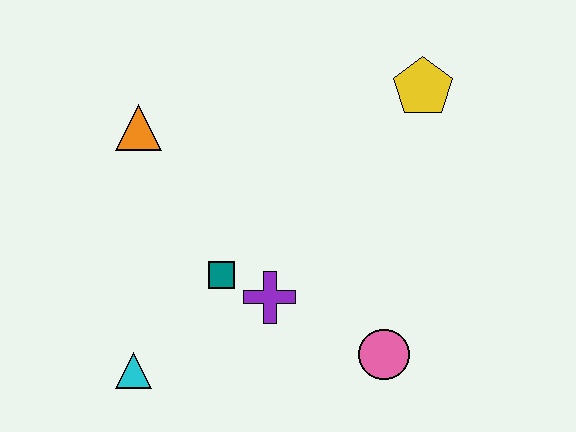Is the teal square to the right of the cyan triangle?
Yes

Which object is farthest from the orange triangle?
The pink circle is farthest from the orange triangle.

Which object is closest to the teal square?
The purple cross is closest to the teal square.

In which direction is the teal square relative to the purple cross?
The teal square is to the left of the purple cross.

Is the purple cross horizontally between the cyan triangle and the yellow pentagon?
Yes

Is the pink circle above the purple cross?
No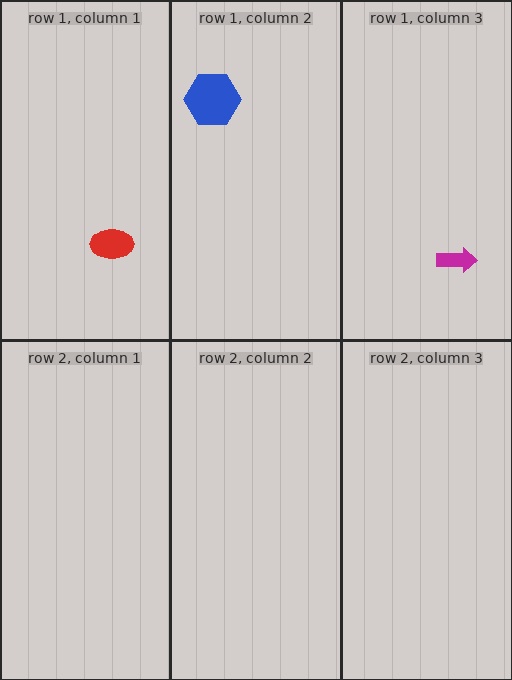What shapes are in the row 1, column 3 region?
The magenta arrow.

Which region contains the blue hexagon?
The row 1, column 2 region.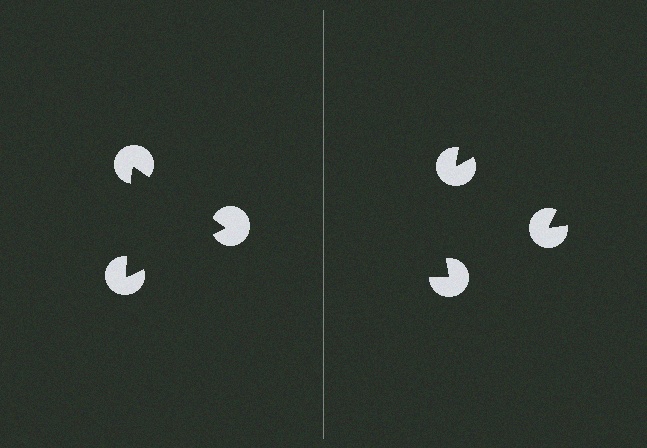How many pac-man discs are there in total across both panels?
6 — 3 on each side.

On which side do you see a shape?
An illusory triangle appears on the left side. On the right side the wedge cuts are rotated, so no coherent shape forms.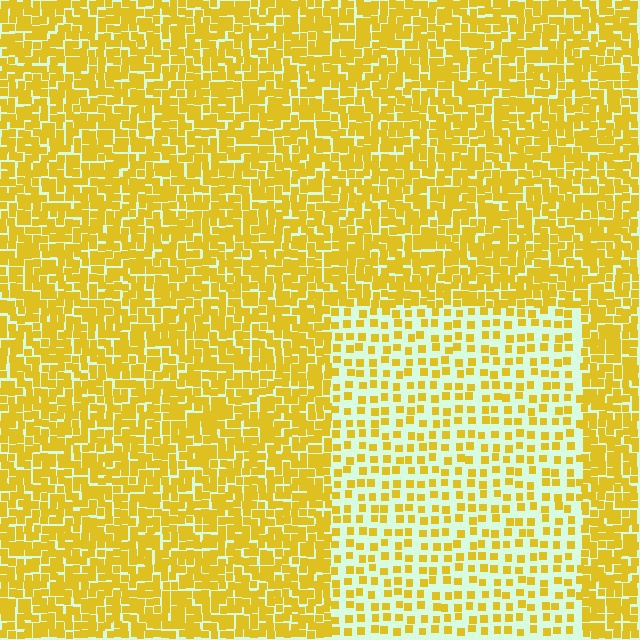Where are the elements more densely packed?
The elements are more densely packed outside the rectangle boundary.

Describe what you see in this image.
The image contains small yellow elements arranged at two different densities. A rectangle-shaped region is visible where the elements are less densely packed than the surrounding area.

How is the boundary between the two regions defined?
The boundary is defined by a change in element density (approximately 2.3x ratio). All elements are the same color, size, and shape.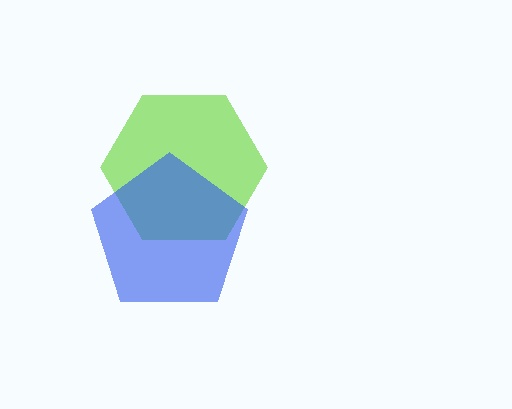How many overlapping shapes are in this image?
There are 2 overlapping shapes in the image.